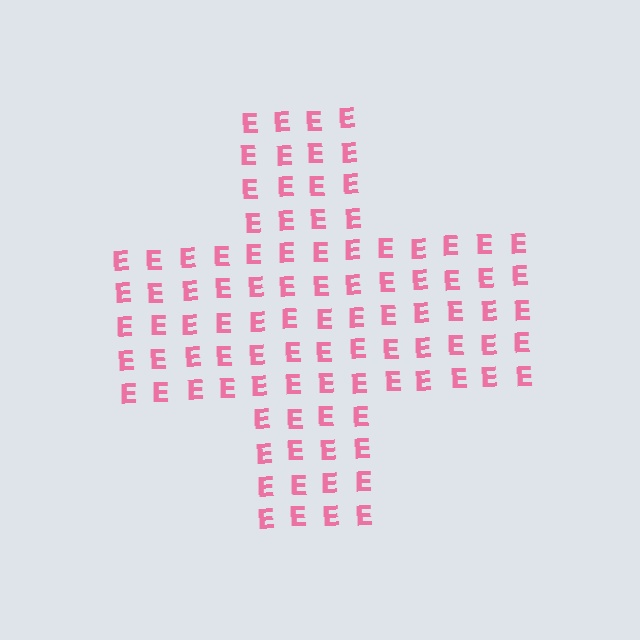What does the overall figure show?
The overall figure shows a cross.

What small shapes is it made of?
It is made of small letter E's.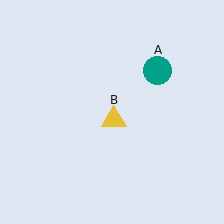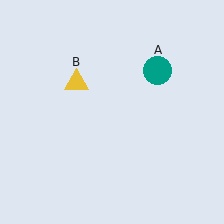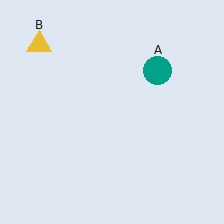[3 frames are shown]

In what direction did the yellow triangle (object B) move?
The yellow triangle (object B) moved up and to the left.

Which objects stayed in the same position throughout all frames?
Teal circle (object A) remained stationary.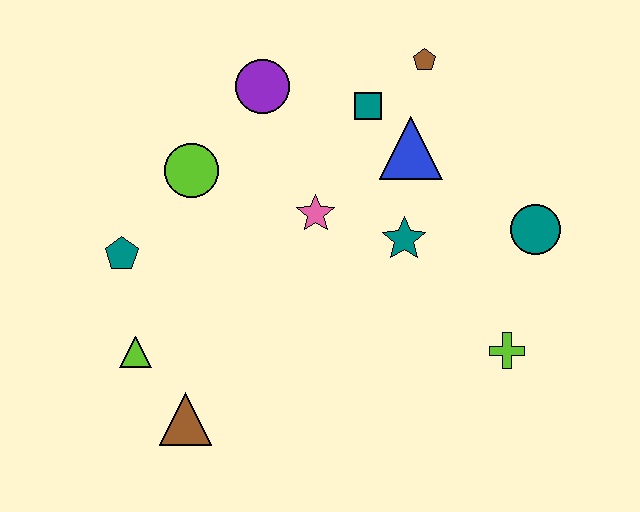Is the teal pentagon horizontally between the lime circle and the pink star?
No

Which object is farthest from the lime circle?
The lime cross is farthest from the lime circle.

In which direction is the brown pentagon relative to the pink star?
The brown pentagon is above the pink star.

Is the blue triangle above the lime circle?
Yes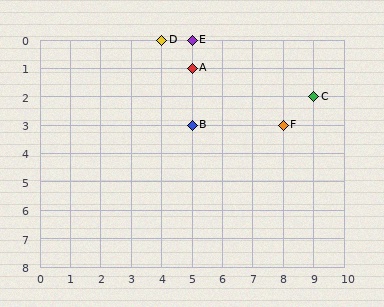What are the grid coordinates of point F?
Point F is at grid coordinates (8, 3).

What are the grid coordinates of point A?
Point A is at grid coordinates (5, 1).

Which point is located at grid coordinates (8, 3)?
Point F is at (8, 3).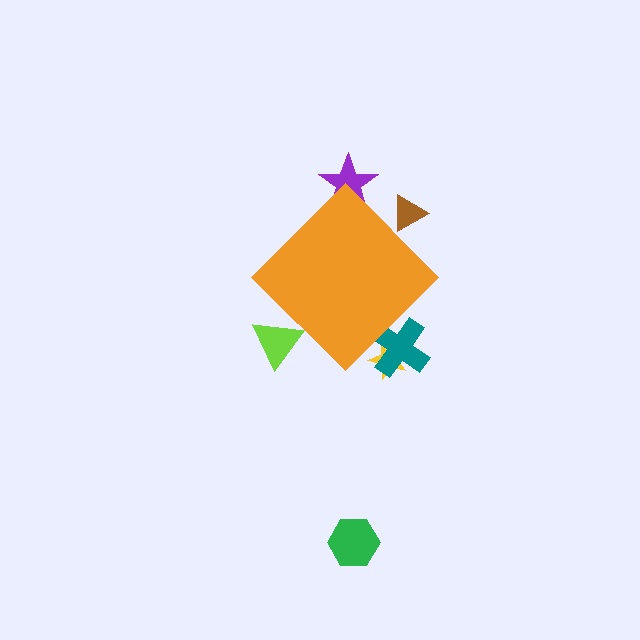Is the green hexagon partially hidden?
No, the green hexagon is fully visible.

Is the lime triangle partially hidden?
Yes, the lime triangle is partially hidden behind the orange diamond.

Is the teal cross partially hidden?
Yes, the teal cross is partially hidden behind the orange diamond.